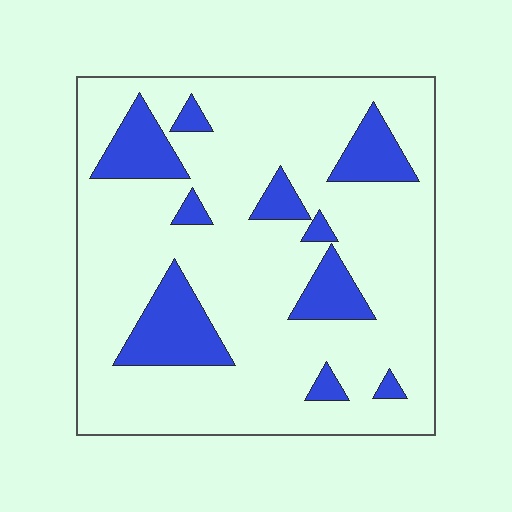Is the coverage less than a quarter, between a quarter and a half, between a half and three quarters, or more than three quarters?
Less than a quarter.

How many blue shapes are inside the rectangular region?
10.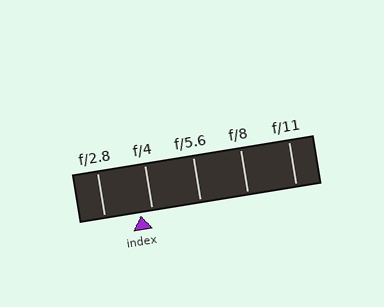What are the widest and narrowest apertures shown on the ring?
The widest aperture shown is f/2.8 and the narrowest is f/11.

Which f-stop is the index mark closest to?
The index mark is closest to f/4.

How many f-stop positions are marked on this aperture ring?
There are 5 f-stop positions marked.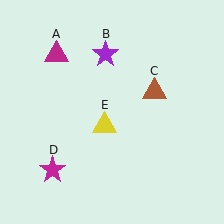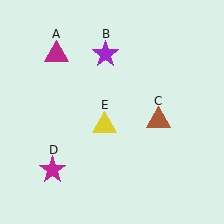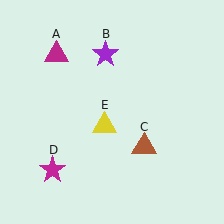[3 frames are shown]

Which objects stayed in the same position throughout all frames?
Magenta triangle (object A) and purple star (object B) and magenta star (object D) and yellow triangle (object E) remained stationary.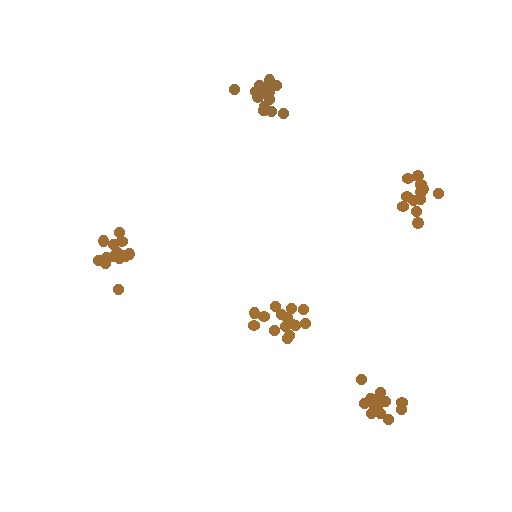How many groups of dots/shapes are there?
There are 5 groups.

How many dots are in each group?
Group 1: 12 dots, Group 2: 15 dots, Group 3: 15 dots, Group 4: 15 dots, Group 5: 17 dots (74 total).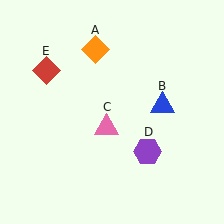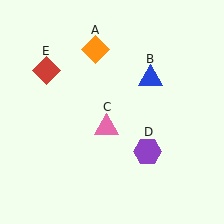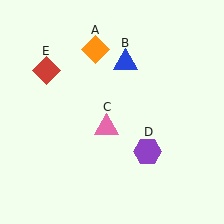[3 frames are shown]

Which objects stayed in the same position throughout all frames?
Orange diamond (object A) and pink triangle (object C) and purple hexagon (object D) and red diamond (object E) remained stationary.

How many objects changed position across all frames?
1 object changed position: blue triangle (object B).